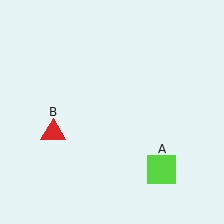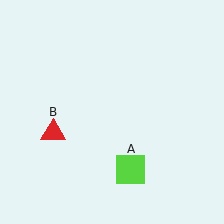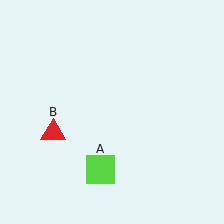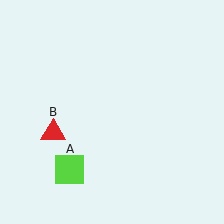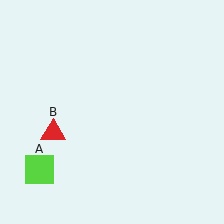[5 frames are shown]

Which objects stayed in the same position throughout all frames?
Red triangle (object B) remained stationary.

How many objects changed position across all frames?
1 object changed position: lime square (object A).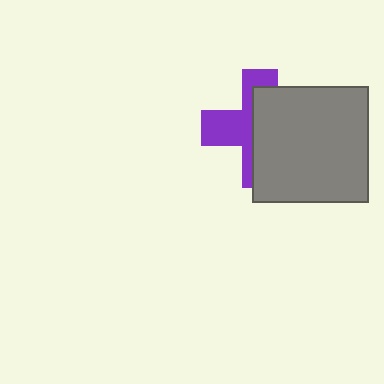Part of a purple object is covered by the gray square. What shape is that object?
It is a cross.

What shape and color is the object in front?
The object in front is a gray square.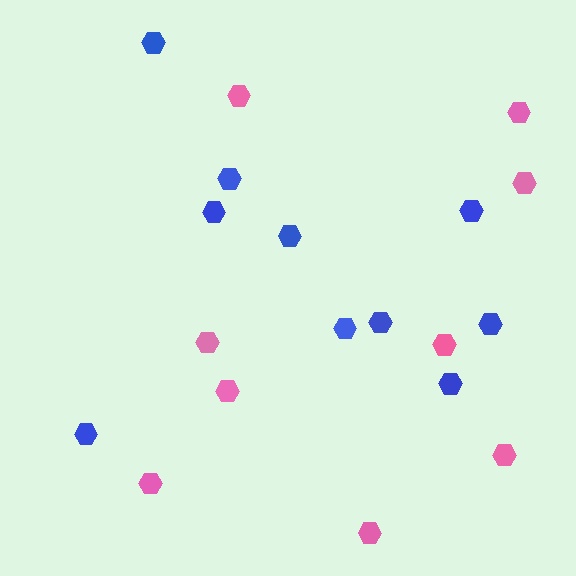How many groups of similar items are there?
There are 2 groups: one group of blue hexagons (10) and one group of pink hexagons (9).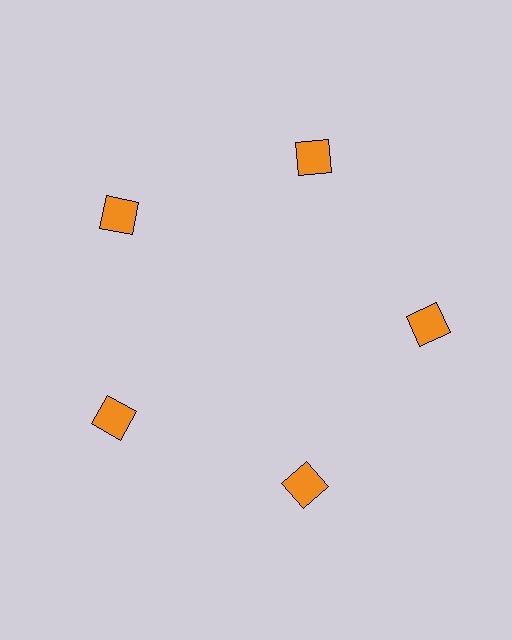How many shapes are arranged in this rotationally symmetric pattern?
There are 5 shapes, arranged in 5 groups of 1.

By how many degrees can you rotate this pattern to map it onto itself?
The pattern maps onto itself every 72 degrees of rotation.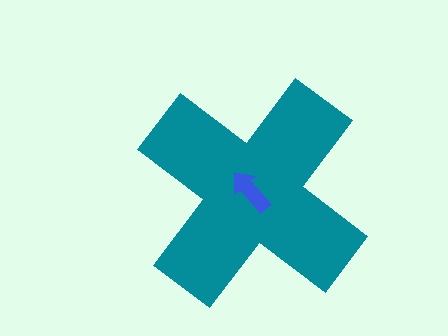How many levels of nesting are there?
2.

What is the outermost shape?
The teal cross.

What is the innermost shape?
The blue arrow.